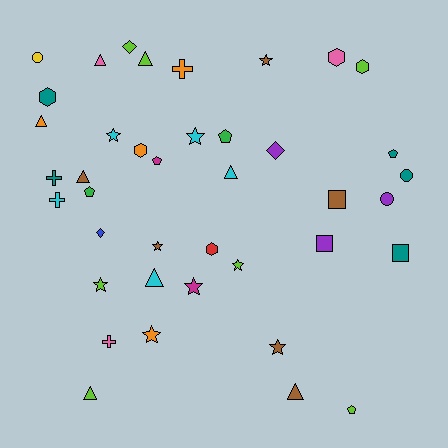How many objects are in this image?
There are 40 objects.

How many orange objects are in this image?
There are 4 orange objects.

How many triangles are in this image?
There are 8 triangles.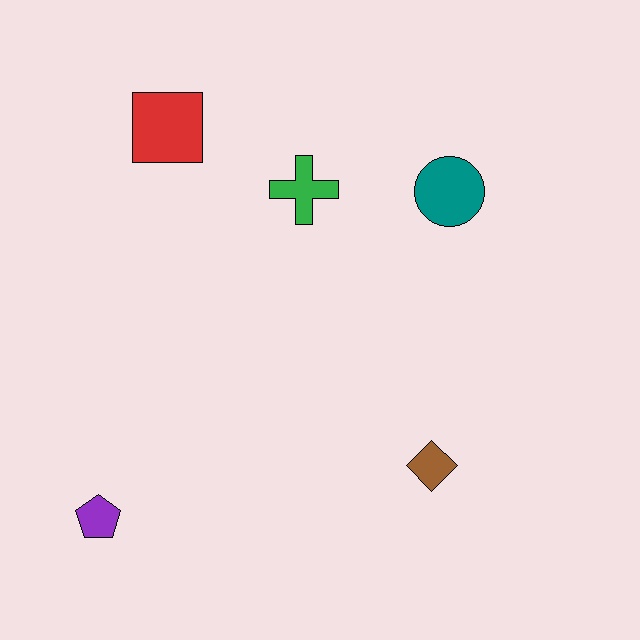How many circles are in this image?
There is 1 circle.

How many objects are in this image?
There are 5 objects.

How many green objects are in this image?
There is 1 green object.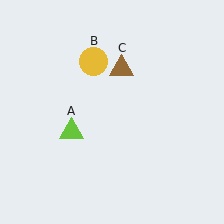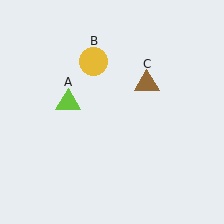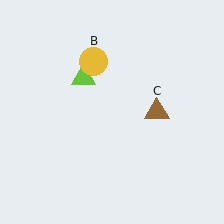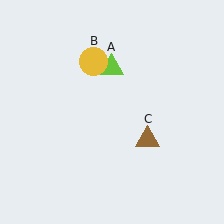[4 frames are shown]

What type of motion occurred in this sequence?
The lime triangle (object A), brown triangle (object C) rotated clockwise around the center of the scene.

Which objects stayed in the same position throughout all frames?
Yellow circle (object B) remained stationary.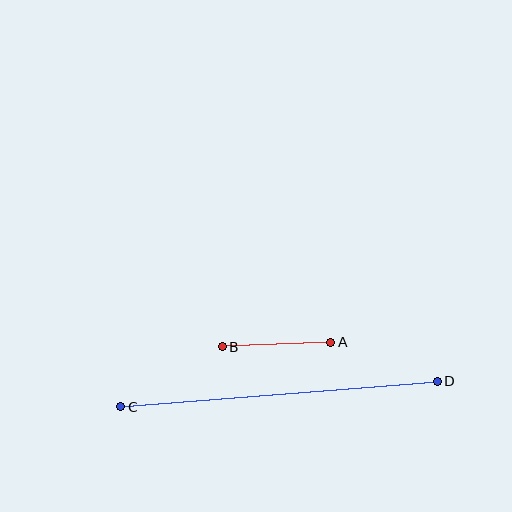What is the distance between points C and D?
The distance is approximately 318 pixels.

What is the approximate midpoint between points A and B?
The midpoint is at approximately (276, 344) pixels.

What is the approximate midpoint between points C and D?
The midpoint is at approximately (279, 394) pixels.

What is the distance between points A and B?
The distance is approximately 108 pixels.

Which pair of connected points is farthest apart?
Points C and D are farthest apart.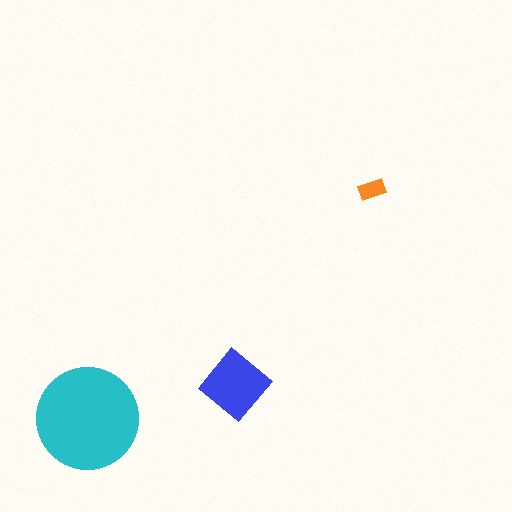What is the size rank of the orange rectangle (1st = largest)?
3rd.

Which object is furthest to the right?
The orange rectangle is rightmost.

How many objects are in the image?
There are 3 objects in the image.